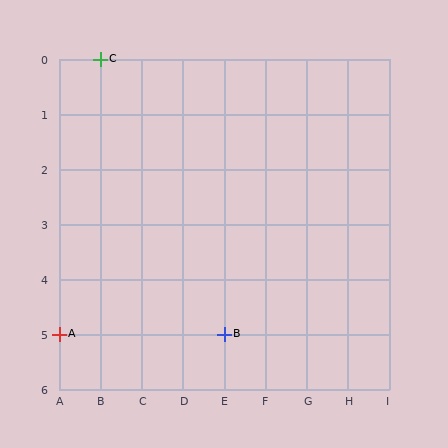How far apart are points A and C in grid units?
Points A and C are 1 column and 5 rows apart (about 5.1 grid units diagonally).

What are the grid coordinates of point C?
Point C is at grid coordinates (B, 0).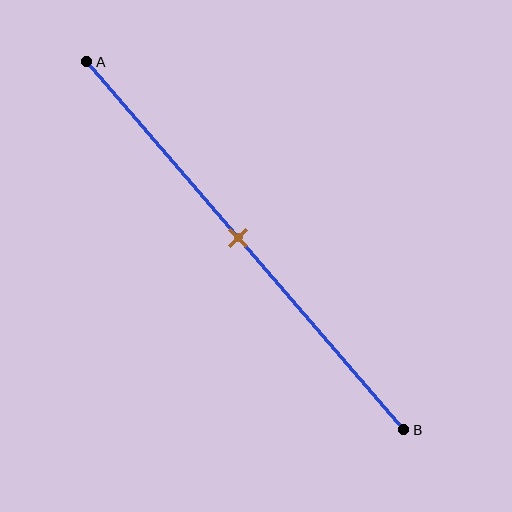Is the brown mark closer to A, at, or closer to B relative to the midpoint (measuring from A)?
The brown mark is approximately at the midpoint of segment AB.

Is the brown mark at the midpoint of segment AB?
Yes, the mark is approximately at the midpoint.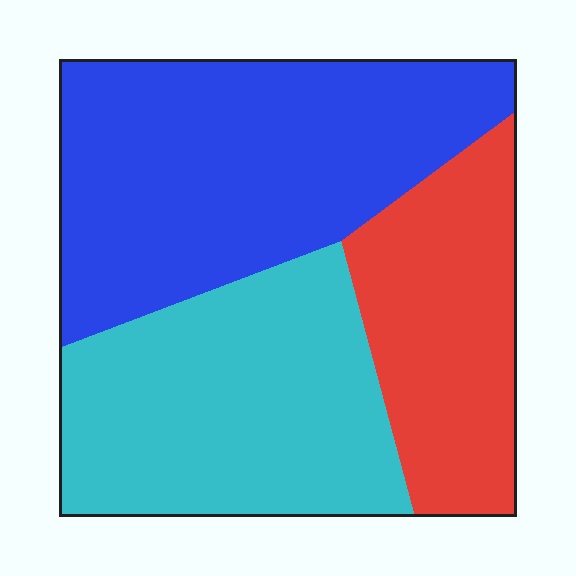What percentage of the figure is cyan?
Cyan takes up between a quarter and a half of the figure.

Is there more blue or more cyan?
Blue.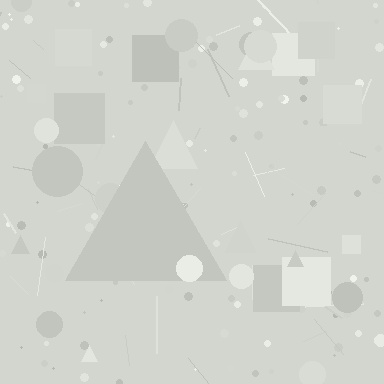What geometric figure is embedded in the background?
A triangle is embedded in the background.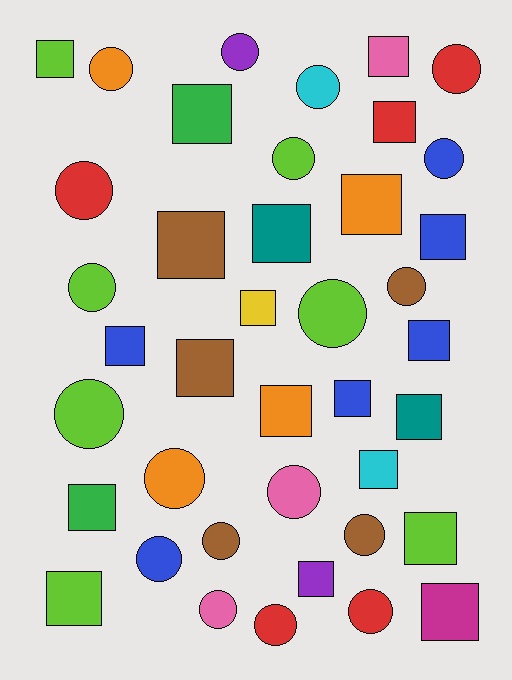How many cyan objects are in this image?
There are 2 cyan objects.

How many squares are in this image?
There are 21 squares.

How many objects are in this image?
There are 40 objects.